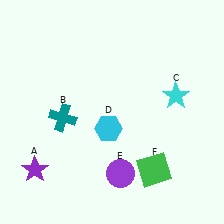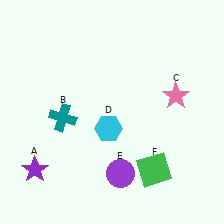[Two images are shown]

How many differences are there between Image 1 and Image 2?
There is 1 difference between the two images.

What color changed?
The star (C) changed from cyan in Image 1 to pink in Image 2.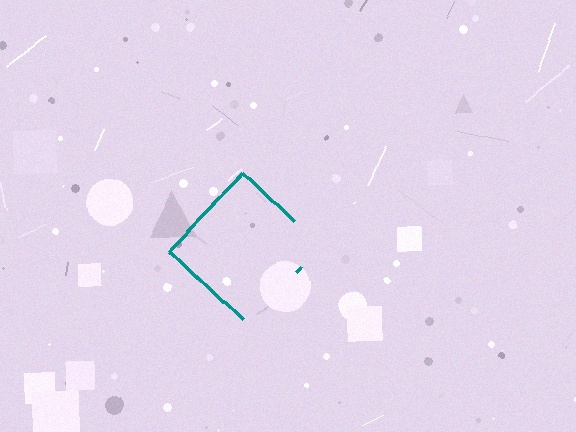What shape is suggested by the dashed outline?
The dashed outline suggests a diamond.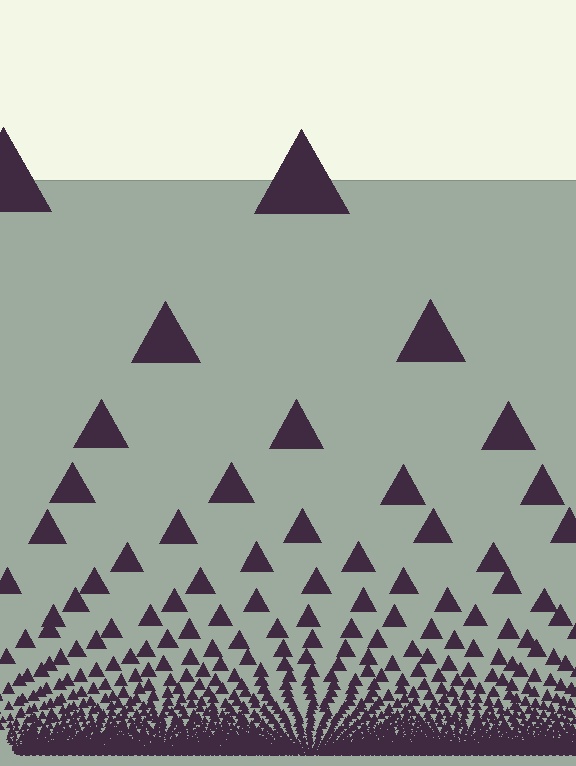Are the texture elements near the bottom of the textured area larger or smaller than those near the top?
Smaller. The gradient is inverted — elements near the bottom are smaller and denser.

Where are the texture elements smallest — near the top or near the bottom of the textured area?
Near the bottom.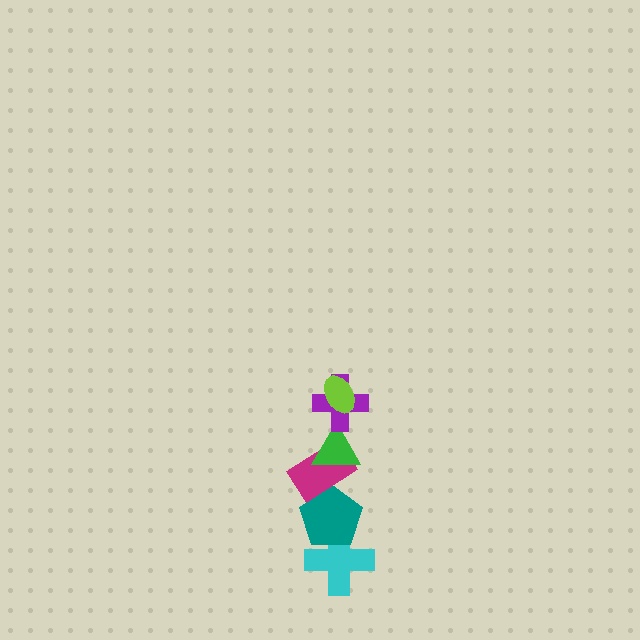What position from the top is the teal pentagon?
The teal pentagon is 5th from the top.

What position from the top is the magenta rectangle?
The magenta rectangle is 4th from the top.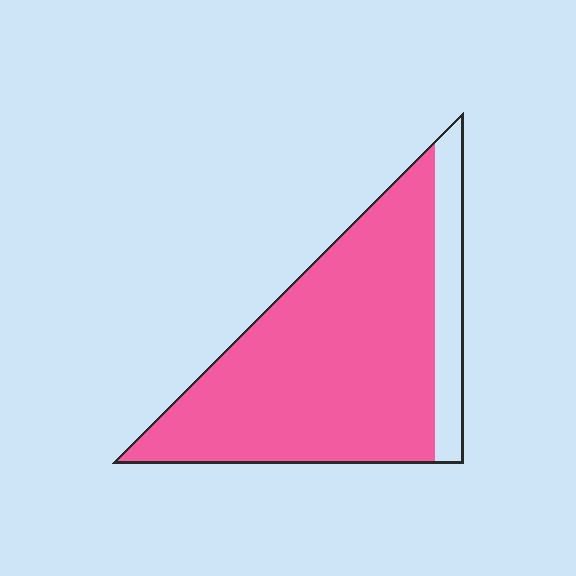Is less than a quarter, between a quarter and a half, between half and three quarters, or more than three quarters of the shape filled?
More than three quarters.